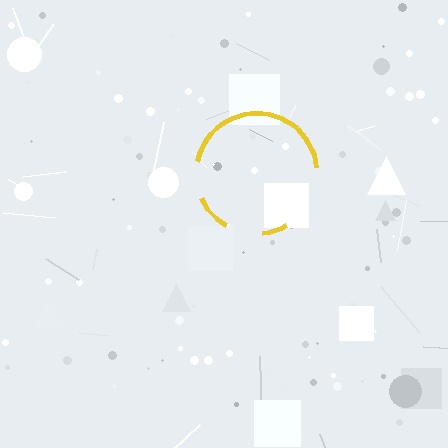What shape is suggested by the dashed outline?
The dashed outline suggests a circle.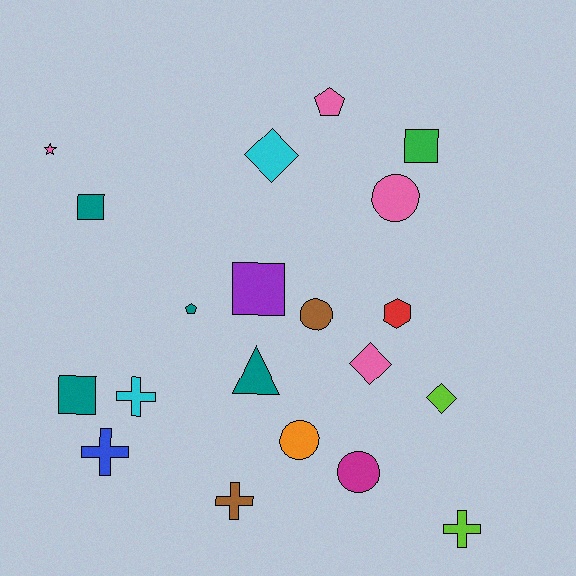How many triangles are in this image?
There is 1 triangle.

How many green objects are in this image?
There is 1 green object.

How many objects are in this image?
There are 20 objects.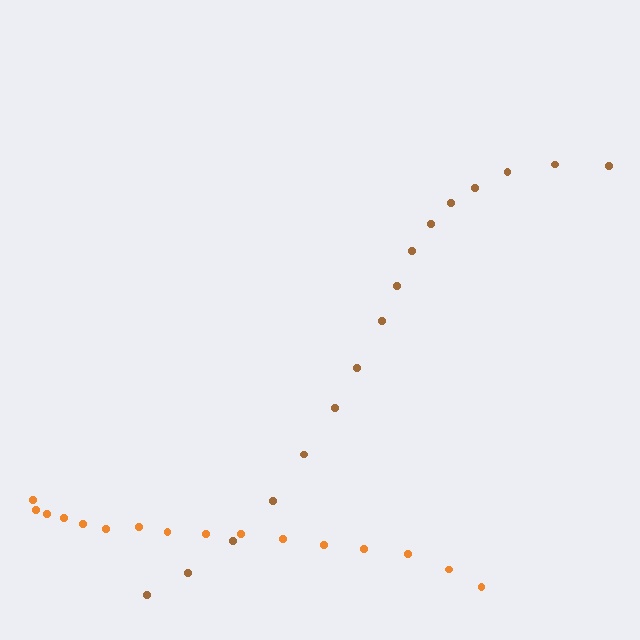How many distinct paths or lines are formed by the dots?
There are 2 distinct paths.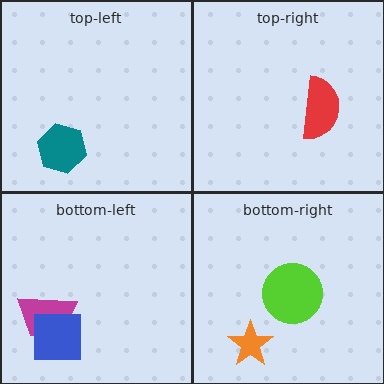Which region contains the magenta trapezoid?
The bottom-left region.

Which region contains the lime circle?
The bottom-right region.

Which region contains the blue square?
The bottom-left region.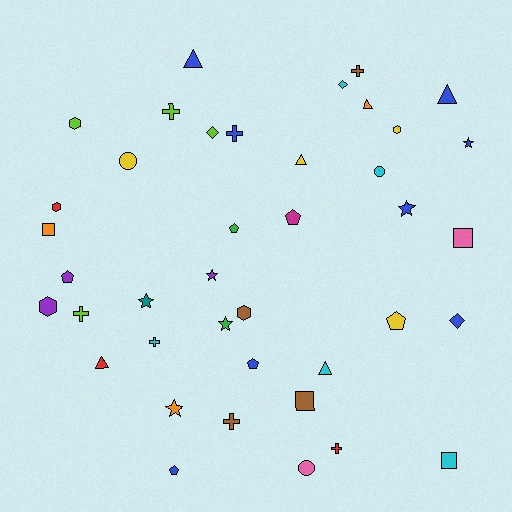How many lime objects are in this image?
There are 4 lime objects.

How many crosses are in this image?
There are 7 crosses.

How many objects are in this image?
There are 40 objects.